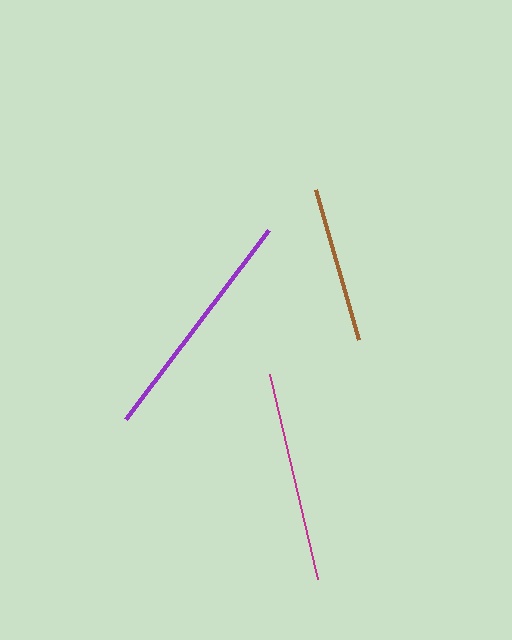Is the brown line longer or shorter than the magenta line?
The magenta line is longer than the brown line.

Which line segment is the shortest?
The brown line is the shortest at approximately 156 pixels.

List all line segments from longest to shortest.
From longest to shortest: purple, magenta, brown.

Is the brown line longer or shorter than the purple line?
The purple line is longer than the brown line.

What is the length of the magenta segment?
The magenta segment is approximately 211 pixels long.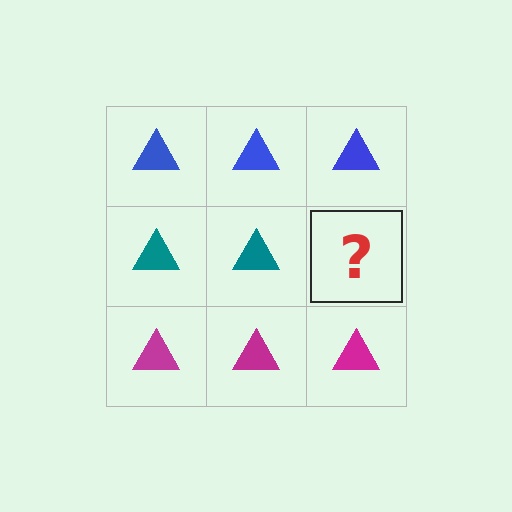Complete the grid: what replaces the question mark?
The question mark should be replaced with a teal triangle.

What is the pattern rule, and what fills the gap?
The rule is that each row has a consistent color. The gap should be filled with a teal triangle.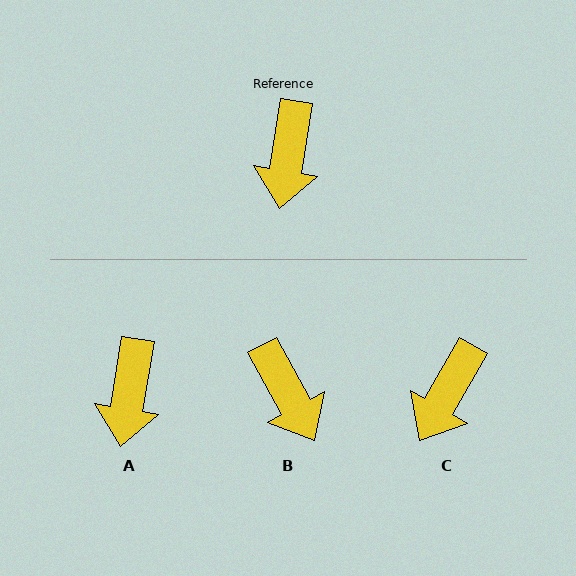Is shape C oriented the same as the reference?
No, it is off by about 20 degrees.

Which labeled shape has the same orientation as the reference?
A.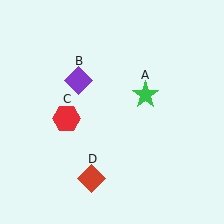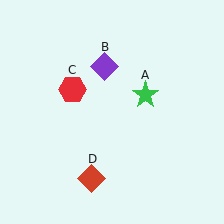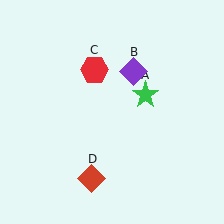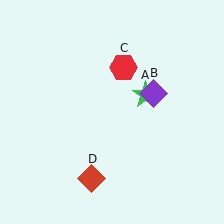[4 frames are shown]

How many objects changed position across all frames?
2 objects changed position: purple diamond (object B), red hexagon (object C).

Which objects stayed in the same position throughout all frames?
Green star (object A) and red diamond (object D) remained stationary.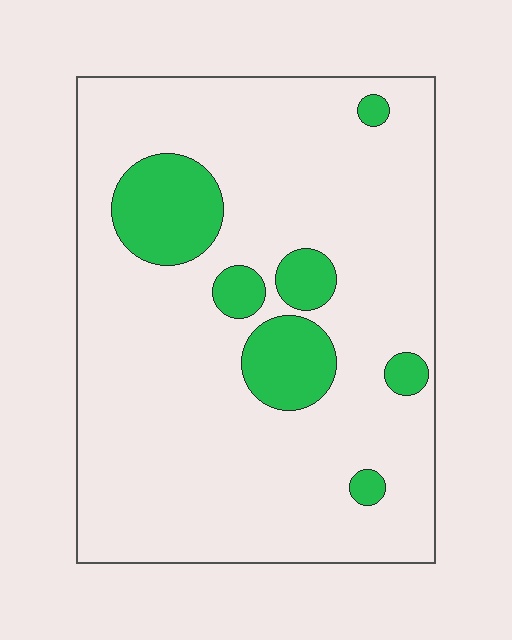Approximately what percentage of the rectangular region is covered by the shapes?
Approximately 15%.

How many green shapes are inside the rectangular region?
7.